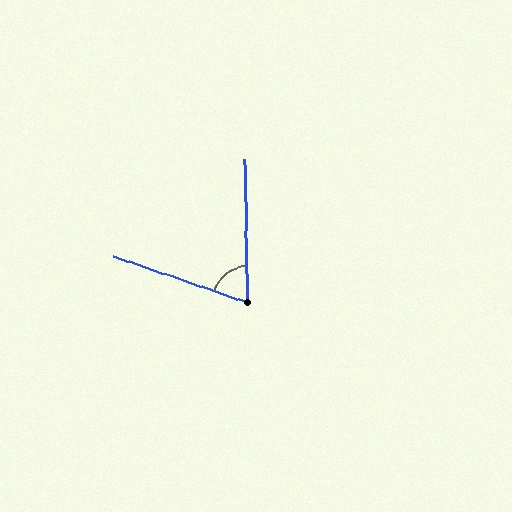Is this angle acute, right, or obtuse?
It is acute.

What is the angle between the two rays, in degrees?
Approximately 70 degrees.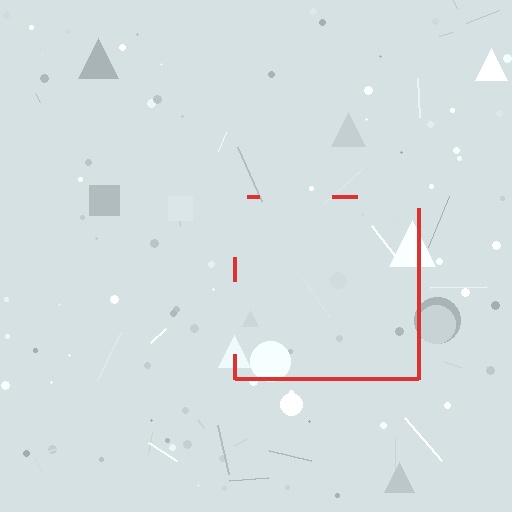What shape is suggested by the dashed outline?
The dashed outline suggests a square.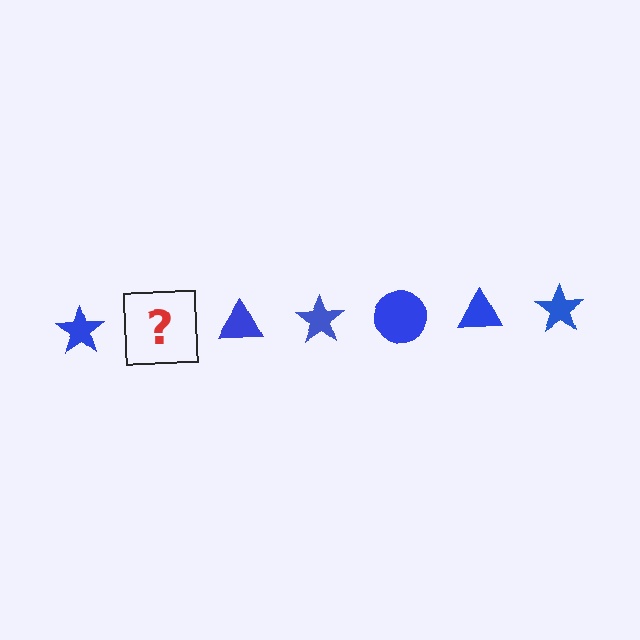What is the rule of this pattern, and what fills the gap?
The rule is that the pattern cycles through star, circle, triangle shapes in blue. The gap should be filled with a blue circle.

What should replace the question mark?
The question mark should be replaced with a blue circle.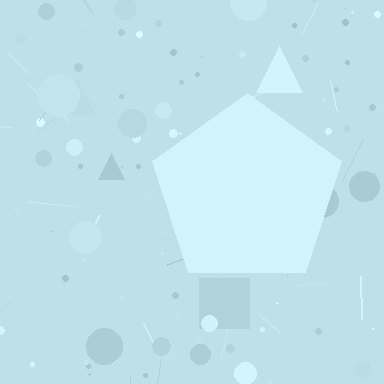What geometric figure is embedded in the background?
A pentagon is embedded in the background.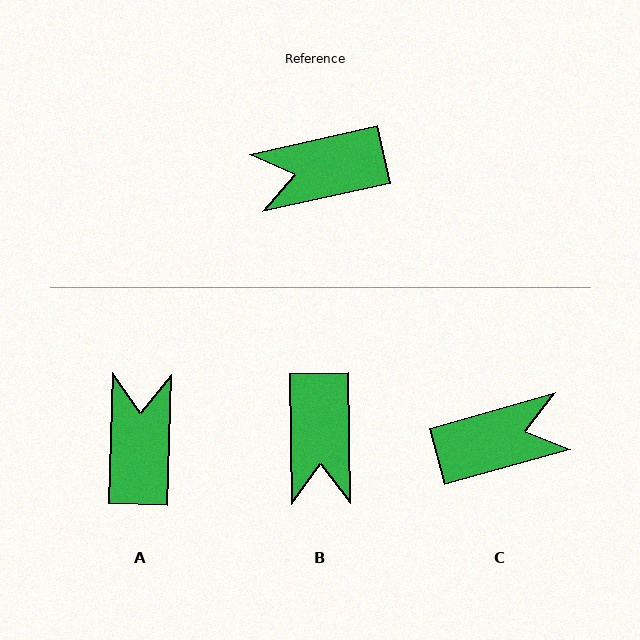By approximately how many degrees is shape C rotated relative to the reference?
Approximately 177 degrees clockwise.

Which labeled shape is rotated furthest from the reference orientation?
C, about 177 degrees away.